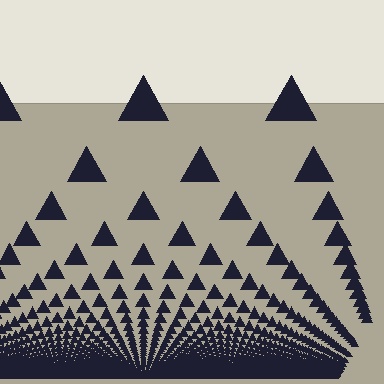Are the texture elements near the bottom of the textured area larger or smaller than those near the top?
Smaller. The gradient is inverted — elements near the bottom are smaller and denser.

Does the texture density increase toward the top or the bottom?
Density increases toward the bottom.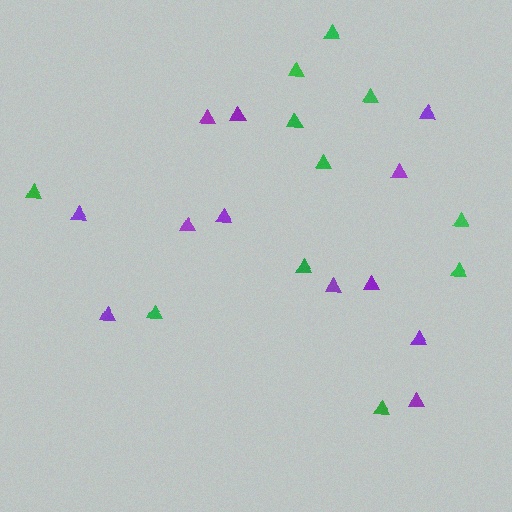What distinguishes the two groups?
There are 2 groups: one group of green triangles (11) and one group of purple triangles (12).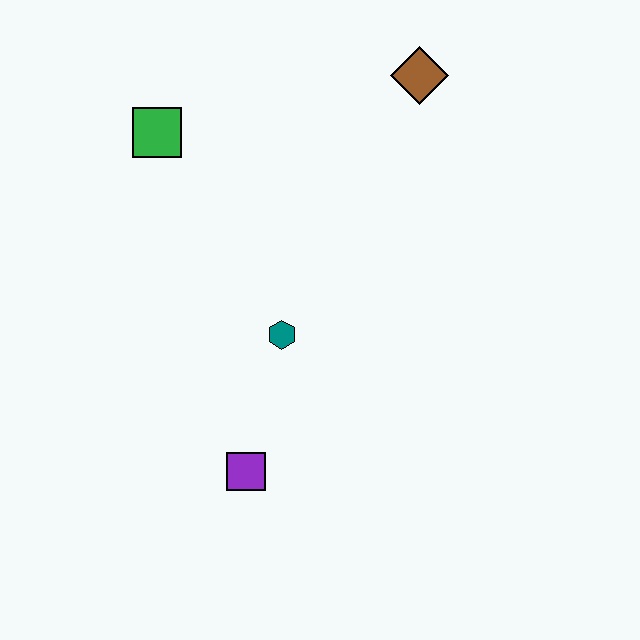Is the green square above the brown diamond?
No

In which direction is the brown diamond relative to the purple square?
The brown diamond is above the purple square.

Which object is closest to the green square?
The teal hexagon is closest to the green square.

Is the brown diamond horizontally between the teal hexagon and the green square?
No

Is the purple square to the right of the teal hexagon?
No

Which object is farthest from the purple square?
The brown diamond is farthest from the purple square.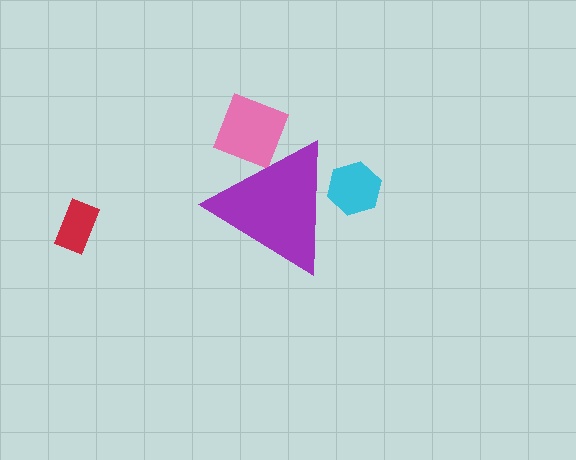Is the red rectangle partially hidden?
No, the red rectangle is fully visible.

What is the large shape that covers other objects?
A purple triangle.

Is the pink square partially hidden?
Yes, the pink square is partially hidden behind the purple triangle.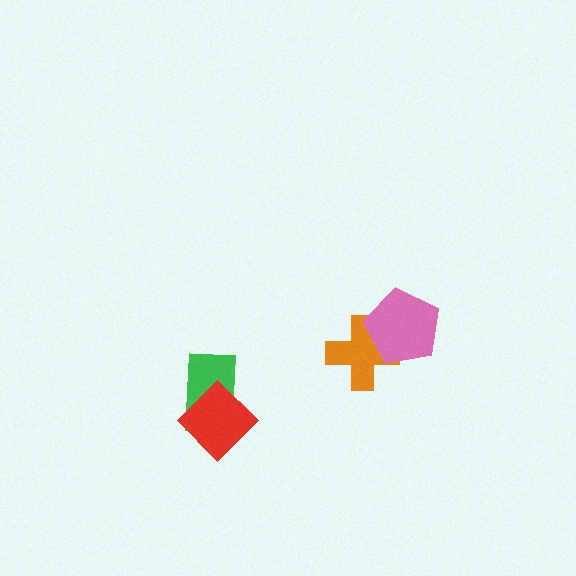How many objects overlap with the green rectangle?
1 object overlaps with the green rectangle.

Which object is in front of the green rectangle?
The red diamond is in front of the green rectangle.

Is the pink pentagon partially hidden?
No, no other shape covers it.